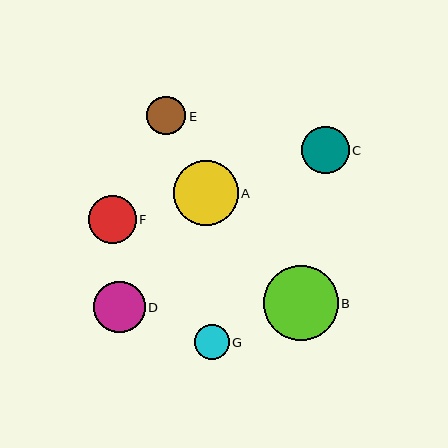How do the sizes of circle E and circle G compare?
Circle E and circle G are approximately the same size.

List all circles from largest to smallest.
From largest to smallest: B, A, D, F, C, E, G.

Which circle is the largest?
Circle B is the largest with a size of approximately 74 pixels.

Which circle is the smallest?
Circle G is the smallest with a size of approximately 35 pixels.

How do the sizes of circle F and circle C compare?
Circle F and circle C are approximately the same size.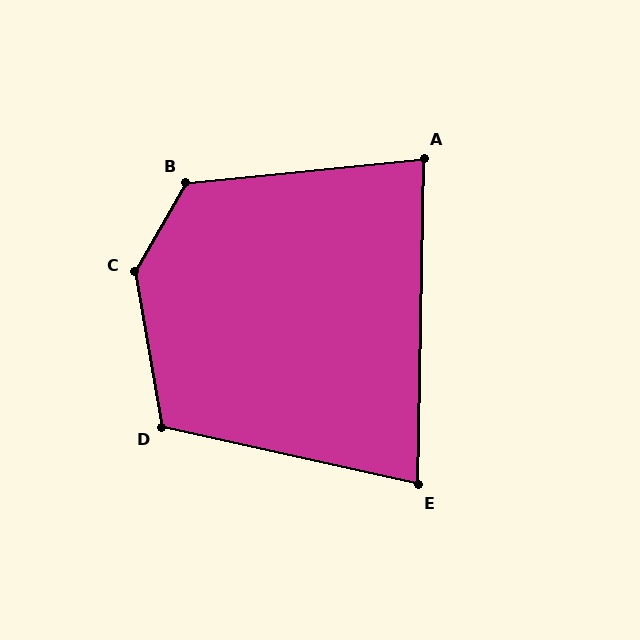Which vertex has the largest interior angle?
C, at approximately 140 degrees.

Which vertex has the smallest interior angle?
E, at approximately 79 degrees.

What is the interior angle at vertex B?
Approximately 126 degrees (obtuse).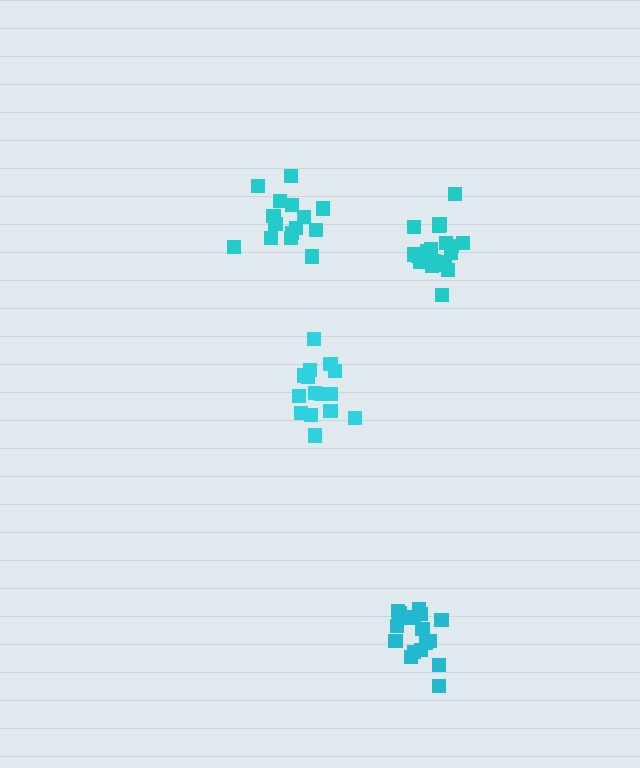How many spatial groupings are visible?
There are 4 spatial groupings.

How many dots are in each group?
Group 1: 15 dots, Group 2: 19 dots, Group 3: 19 dots, Group 4: 15 dots (68 total).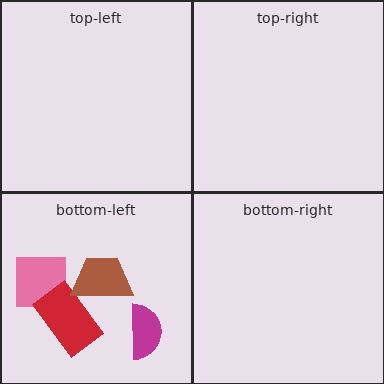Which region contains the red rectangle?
The bottom-left region.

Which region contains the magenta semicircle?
The bottom-left region.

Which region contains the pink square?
The bottom-left region.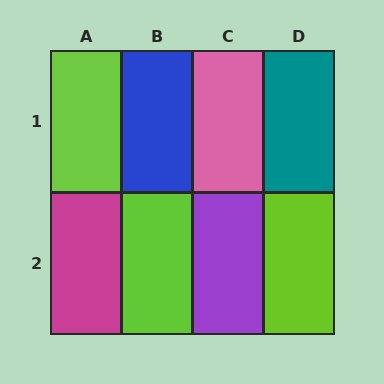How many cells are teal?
1 cell is teal.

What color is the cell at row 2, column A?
Magenta.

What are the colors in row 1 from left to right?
Lime, blue, pink, teal.